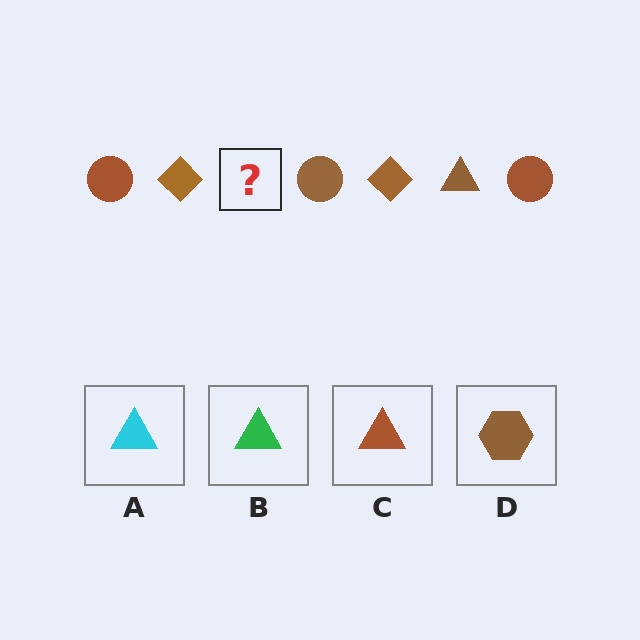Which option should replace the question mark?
Option C.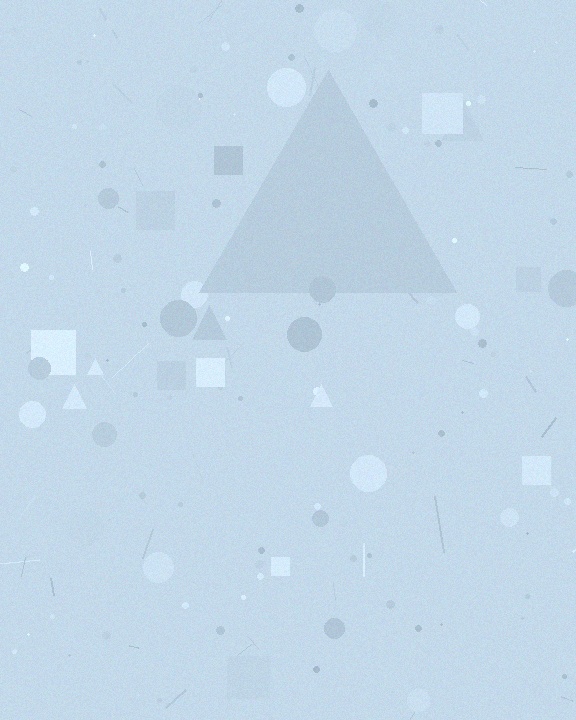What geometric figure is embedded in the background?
A triangle is embedded in the background.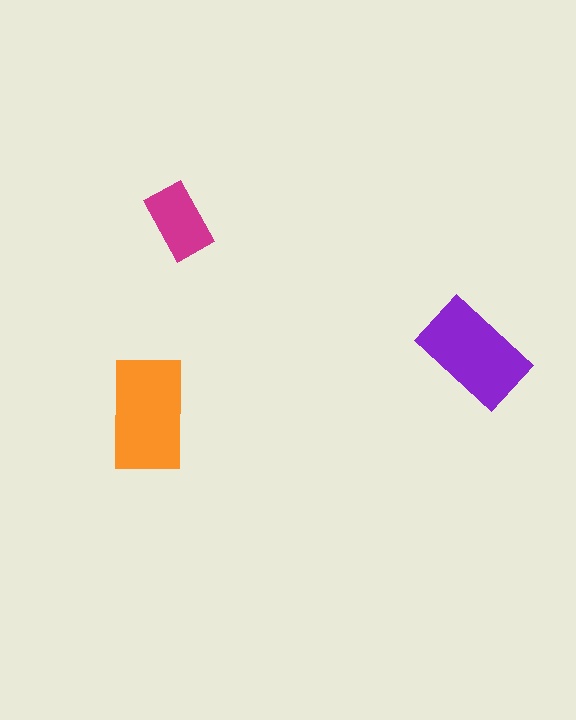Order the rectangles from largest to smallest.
the orange one, the purple one, the magenta one.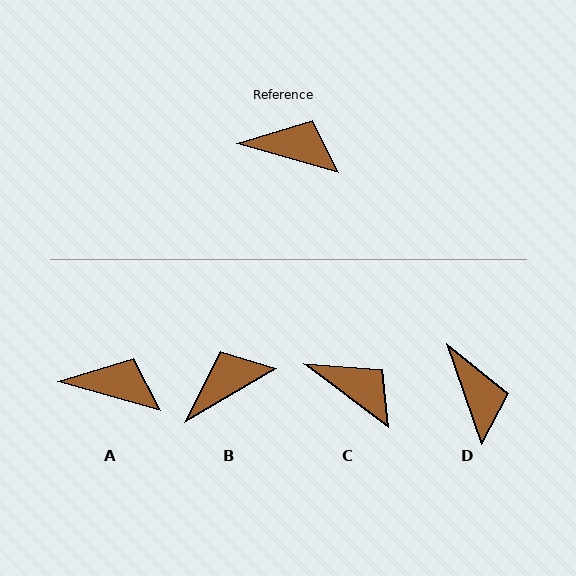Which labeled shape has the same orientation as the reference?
A.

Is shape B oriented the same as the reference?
No, it is off by about 46 degrees.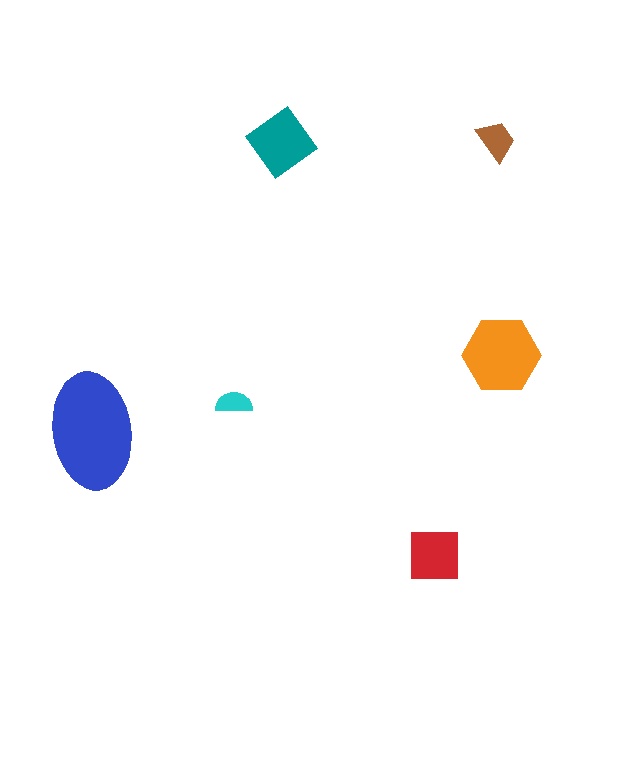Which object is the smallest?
The cyan semicircle.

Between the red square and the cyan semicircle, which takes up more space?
The red square.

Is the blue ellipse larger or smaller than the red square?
Larger.